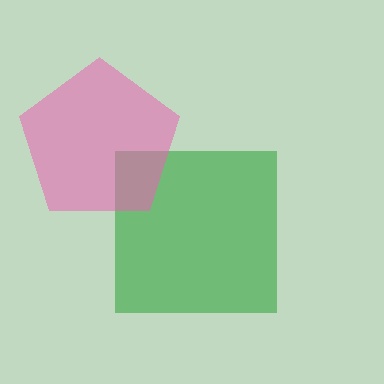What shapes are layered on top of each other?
The layered shapes are: a green square, a pink pentagon.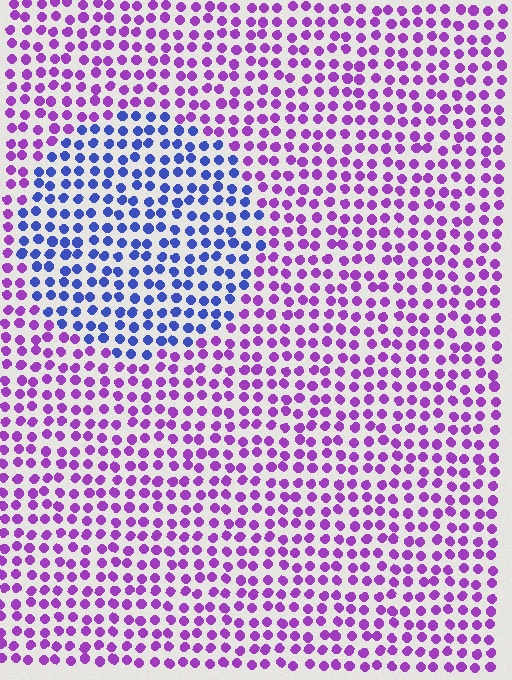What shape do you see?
I see a circle.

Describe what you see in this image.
The image is filled with small purple elements in a uniform arrangement. A circle-shaped region is visible where the elements are tinted to a slightly different hue, forming a subtle color boundary.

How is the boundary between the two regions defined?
The boundary is defined purely by a slight shift in hue (about 55 degrees). Spacing, size, and orientation are identical on both sides.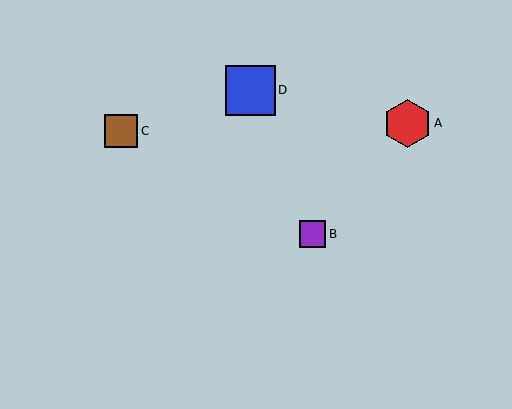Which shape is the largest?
The blue square (labeled D) is the largest.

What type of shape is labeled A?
Shape A is a red hexagon.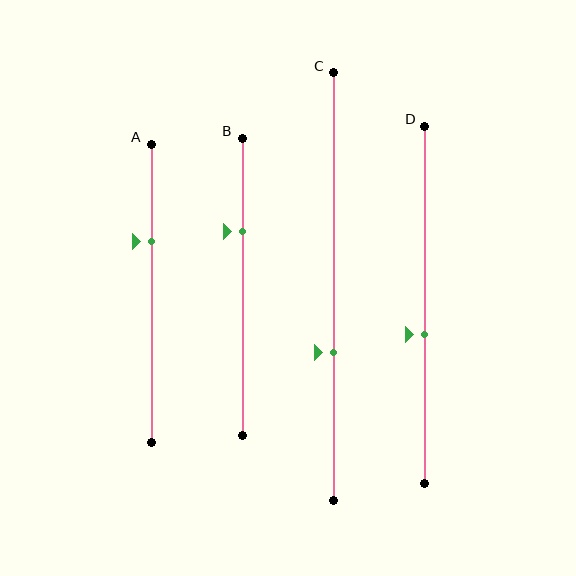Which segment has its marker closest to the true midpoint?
Segment D has its marker closest to the true midpoint.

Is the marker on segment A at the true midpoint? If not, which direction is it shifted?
No, the marker on segment A is shifted upward by about 17% of the segment length.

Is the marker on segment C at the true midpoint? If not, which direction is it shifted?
No, the marker on segment C is shifted downward by about 15% of the segment length.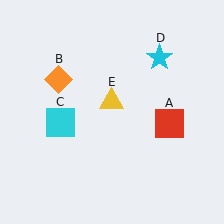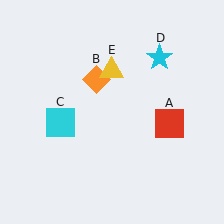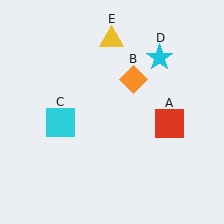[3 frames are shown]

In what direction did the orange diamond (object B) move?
The orange diamond (object B) moved right.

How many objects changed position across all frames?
2 objects changed position: orange diamond (object B), yellow triangle (object E).